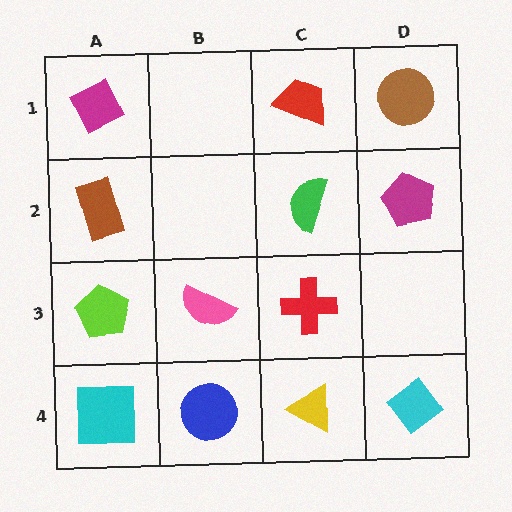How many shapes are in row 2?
3 shapes.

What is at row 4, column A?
A cyan square.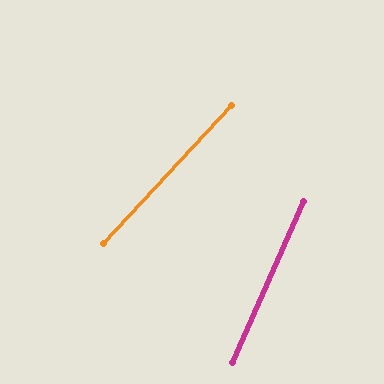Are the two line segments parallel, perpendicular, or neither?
Neither parallel nor perpendicular — they differ by about 19°.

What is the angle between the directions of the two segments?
Approximately 19 degrees.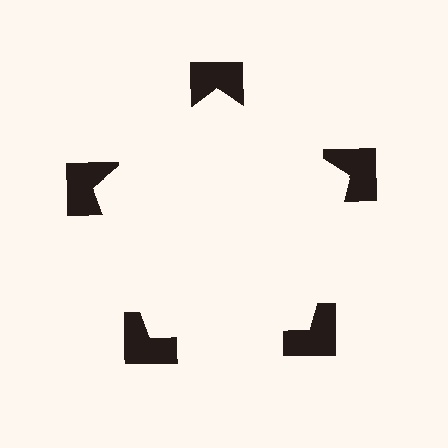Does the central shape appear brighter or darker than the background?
It typically appears slightly brighter than the background, even though no actual brightness change is drawn.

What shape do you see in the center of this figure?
An illusory pentagon — its edges are inferred from the aligned wedge cuts in the notched squares, not physically drawn.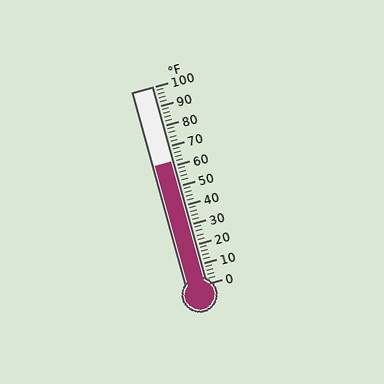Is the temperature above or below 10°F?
The temperature is above 10°F.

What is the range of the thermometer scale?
The thermometer scale ranges from 0°F to 100°F.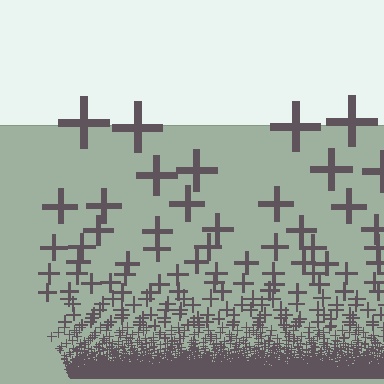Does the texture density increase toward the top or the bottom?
Density increases toward the bottom.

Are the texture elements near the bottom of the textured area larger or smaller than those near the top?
Smaller. The gradient is inverted — elements near the bottom are smaller and denser.